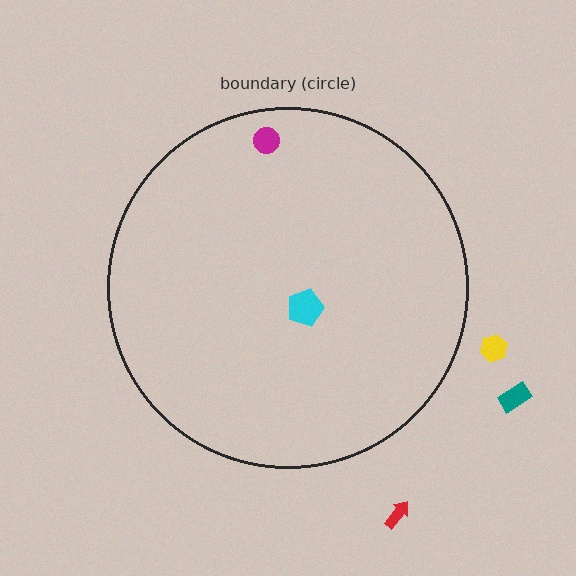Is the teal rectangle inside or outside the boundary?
Outside.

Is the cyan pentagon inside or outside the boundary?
Inside.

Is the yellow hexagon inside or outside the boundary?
Outside.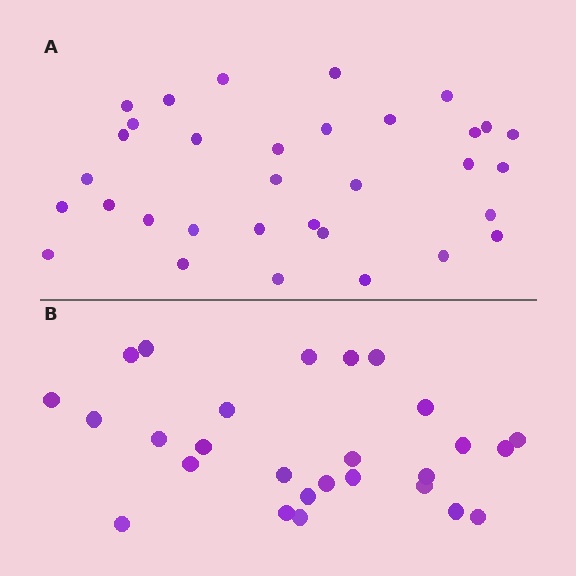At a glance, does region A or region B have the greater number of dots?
Region A (the top region) has more dots.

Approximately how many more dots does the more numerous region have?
Region A has about 6 more dots than region B.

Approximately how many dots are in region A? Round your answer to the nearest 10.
About 30 dots. (The exact count is 33, which rounds to 30.)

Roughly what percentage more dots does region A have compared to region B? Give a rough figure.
About 20% more.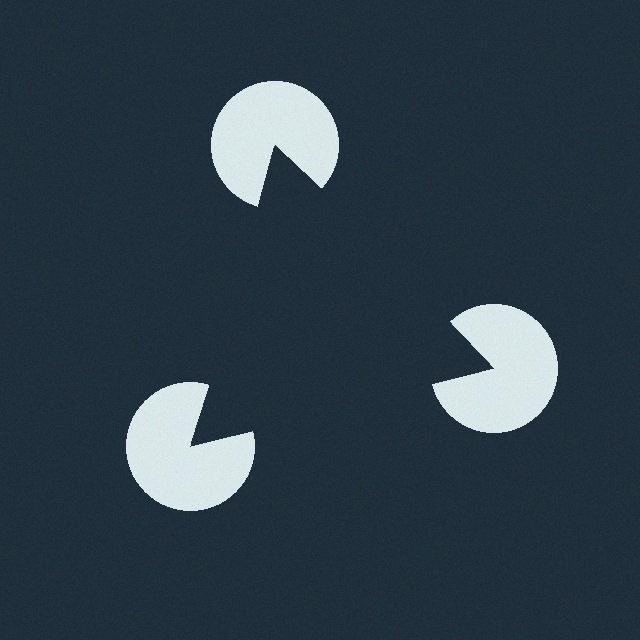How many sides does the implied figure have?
3 sides.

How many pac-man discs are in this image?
There are 3 — one at each vertex of the illusory triangle.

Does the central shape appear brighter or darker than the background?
It typically appears slightly darker than the background, even though no actual brightness change is drawn.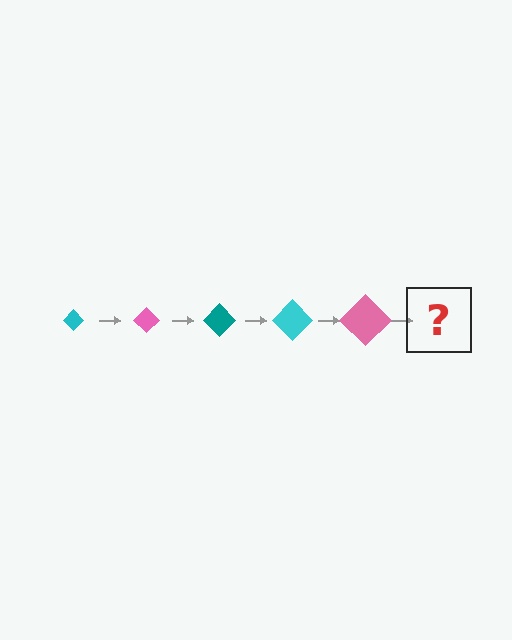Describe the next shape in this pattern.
It should be a teal diamond, larger than the previous one.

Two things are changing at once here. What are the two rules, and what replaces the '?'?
The two rules are that the diamond grows larger each step and the color cycles through cyan, pink, and teal. The '?' should be a teal diamond, larger than the previous one.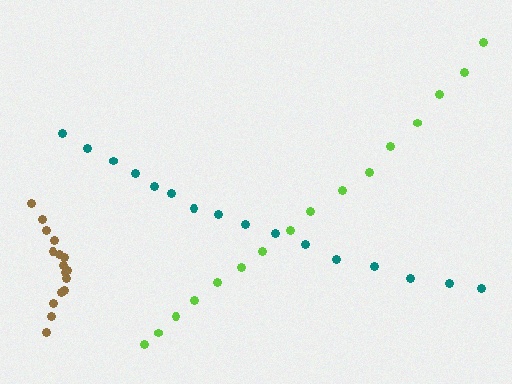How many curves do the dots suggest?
There are 3 distinct paths.